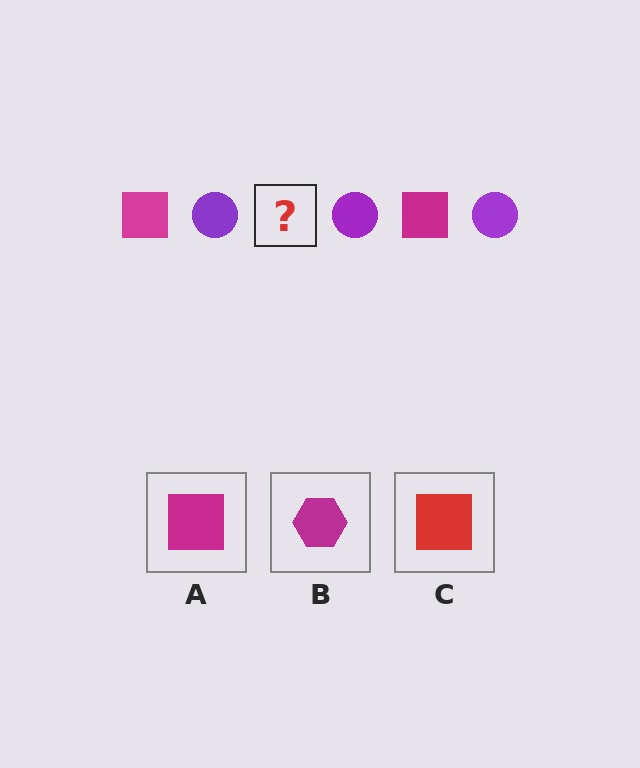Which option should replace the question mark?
Option A.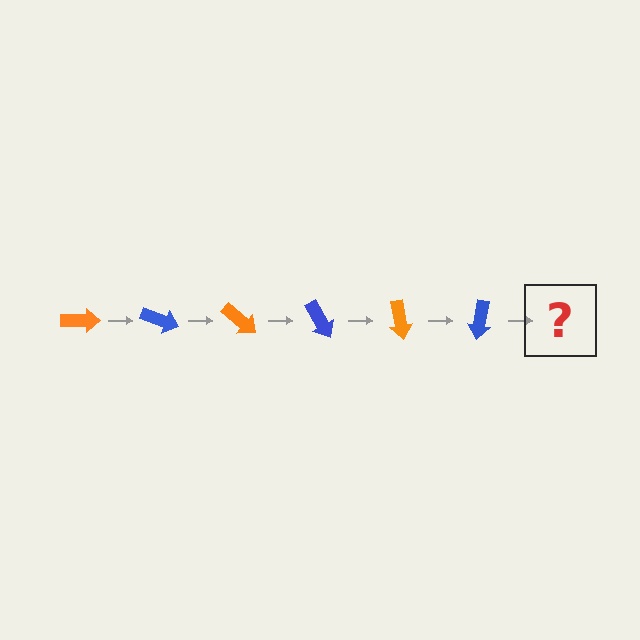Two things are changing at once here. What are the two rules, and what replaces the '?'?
The two rules are that it rotates 20 degrees each step and the color cycles through orange and blue. The '?' should be an orange arrow, rotated 120 degrees from the start.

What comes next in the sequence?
The next element should be an orange arrow, rotated 120 degrees from the start.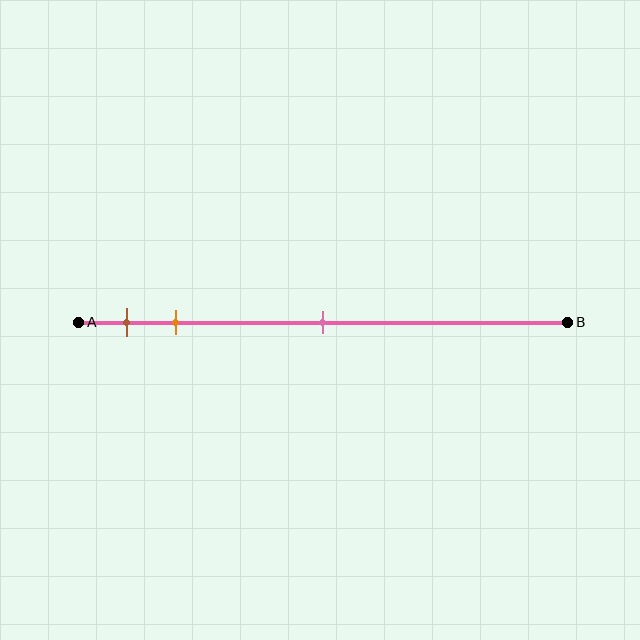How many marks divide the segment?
There are 3 marks dividing the segment.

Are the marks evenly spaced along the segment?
No, the marks are not evenly spaced.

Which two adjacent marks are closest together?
The brown and orange marks are the closest adjacent pair.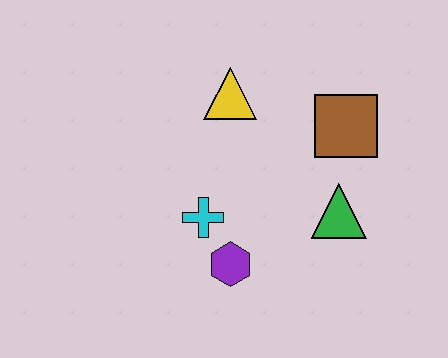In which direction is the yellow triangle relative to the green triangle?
The yellow triangle is above the green triangle.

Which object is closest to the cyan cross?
The purple hexagon is closest to the cyan cross.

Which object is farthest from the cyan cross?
The brown square is farthest from the cyan cross.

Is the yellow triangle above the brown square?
Yes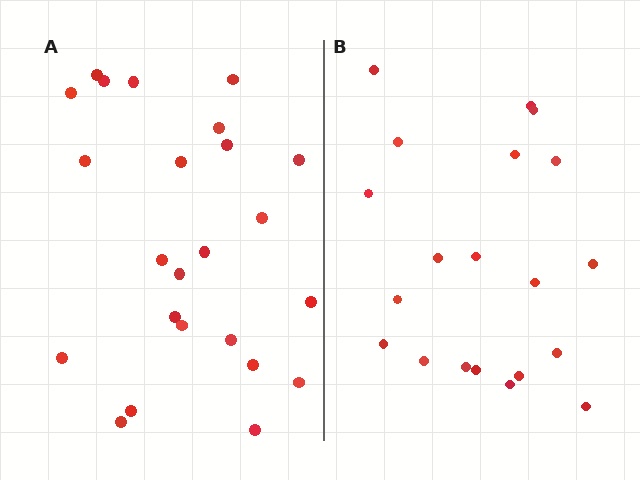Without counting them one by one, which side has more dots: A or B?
Region A (the left region) has more dots.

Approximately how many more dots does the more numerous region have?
Region A has about 4 more dots than region B.